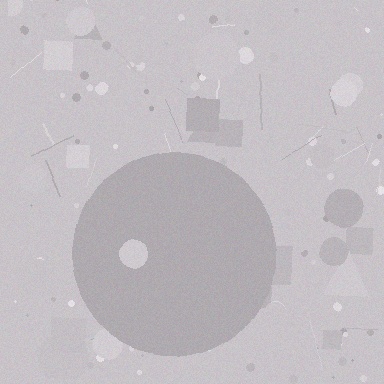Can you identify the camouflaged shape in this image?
The camouflaged shape is a circle.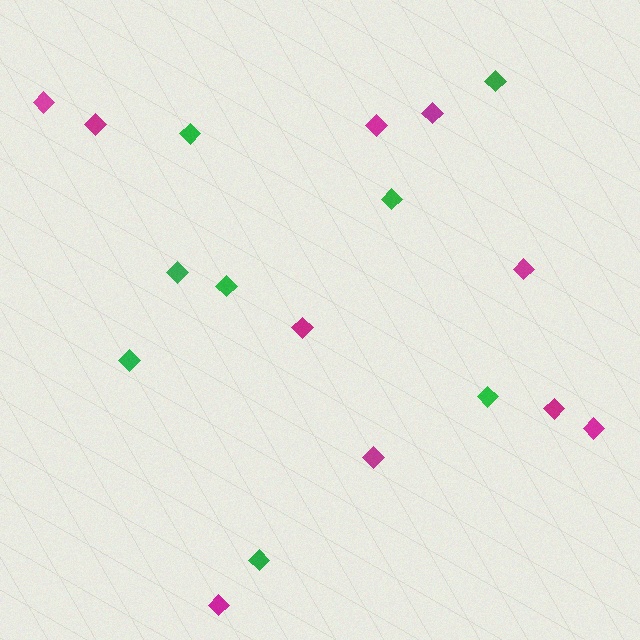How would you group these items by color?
There are 2 groups: one group of green diamonds (8) and one group of magenta diamonds (10).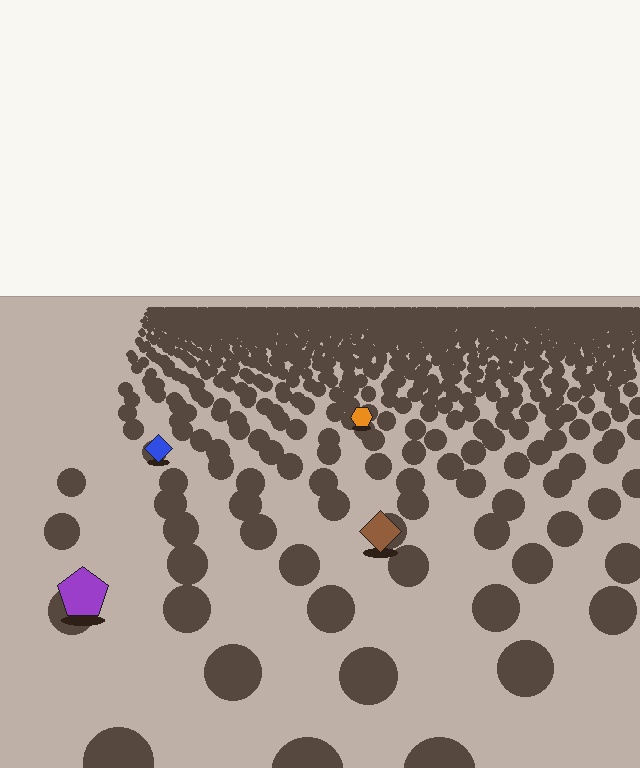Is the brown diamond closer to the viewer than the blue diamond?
Yes. The brown diamond is closer — you can tell from the texture gradient: the ground texture is coarser near it.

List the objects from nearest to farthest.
From nearest to farthest: the purple pentagon, the brown diamond, the blue diamond, the orange hexagon.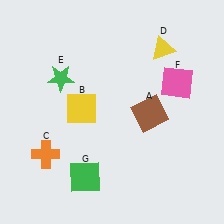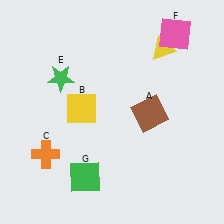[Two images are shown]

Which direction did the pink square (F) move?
The pink square (F) moved up.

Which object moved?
The pink square (F) moved up.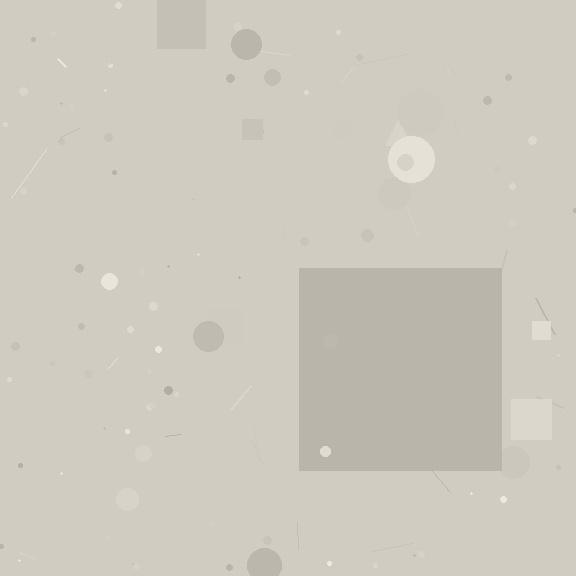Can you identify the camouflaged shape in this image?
The camouflaged shape is a square.